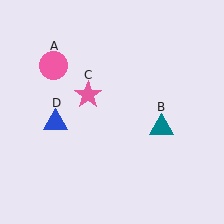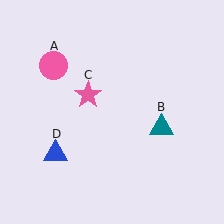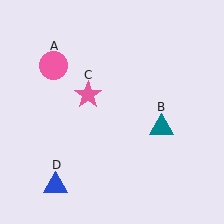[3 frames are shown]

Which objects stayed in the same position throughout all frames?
Pink circle (object A) and teal triangle (object B) and pink star (object C) remained stationary.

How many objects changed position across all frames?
1 object changed position: blue triangle (object D).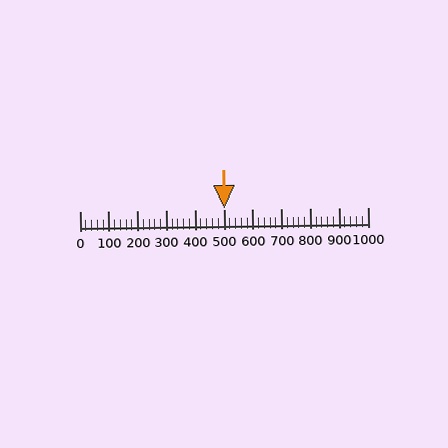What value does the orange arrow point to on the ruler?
The orange arrow points to approximately 500.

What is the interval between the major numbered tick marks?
The major tick marks are spaced 100 units apart.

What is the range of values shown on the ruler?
The ruler shows values from 0 to 1000.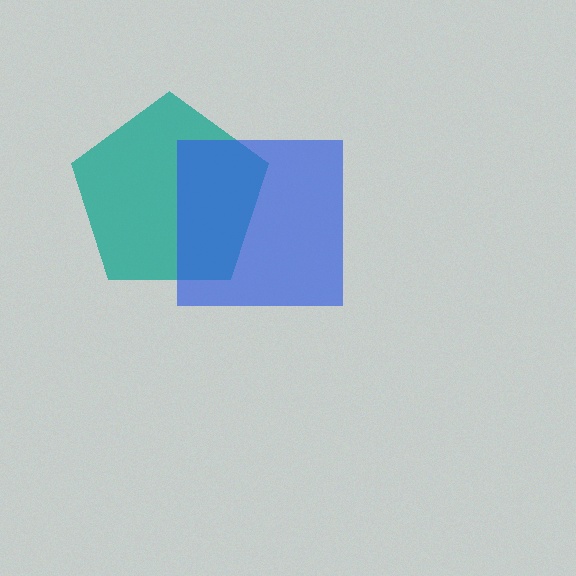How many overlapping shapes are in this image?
There are 2 overlapping shapes in the image.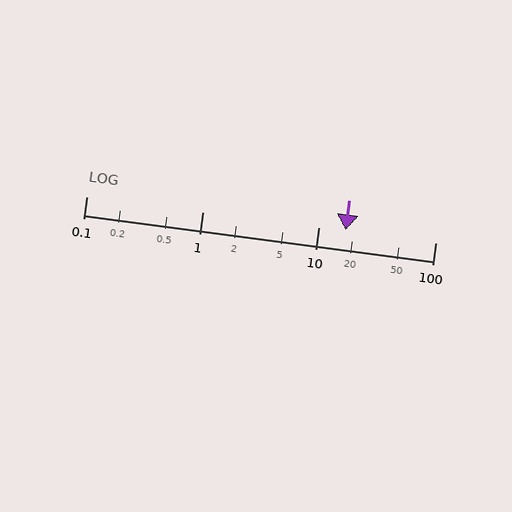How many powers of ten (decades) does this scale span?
The scale spans 3 decades, from 0.1 to 100.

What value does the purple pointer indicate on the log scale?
The pointer indicates approximately 17.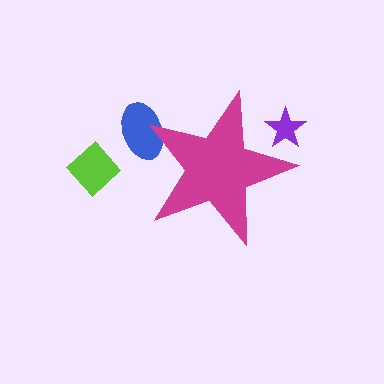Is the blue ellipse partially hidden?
Yes, the blue ellipse is partially hidden behind the magenta star.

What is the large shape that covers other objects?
A magenta star.